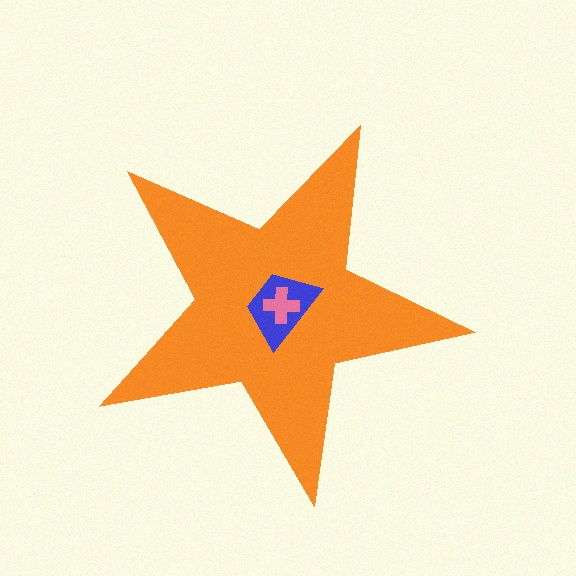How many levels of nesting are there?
3.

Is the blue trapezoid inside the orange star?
Yes.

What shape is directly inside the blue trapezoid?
The pink cross.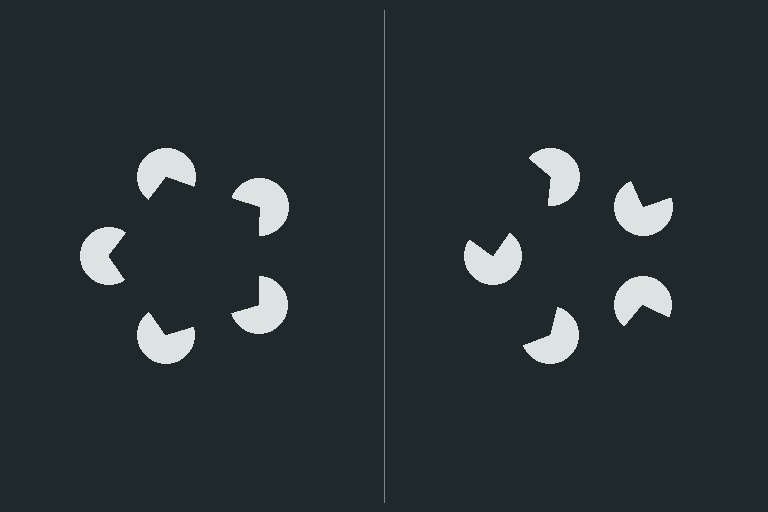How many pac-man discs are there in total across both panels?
10 — 5 on each side.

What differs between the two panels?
The pac-man discs are positioned identically on both sides; only the wedge orientations differ. On the left they align to a pentagon; on the right they are misaligned.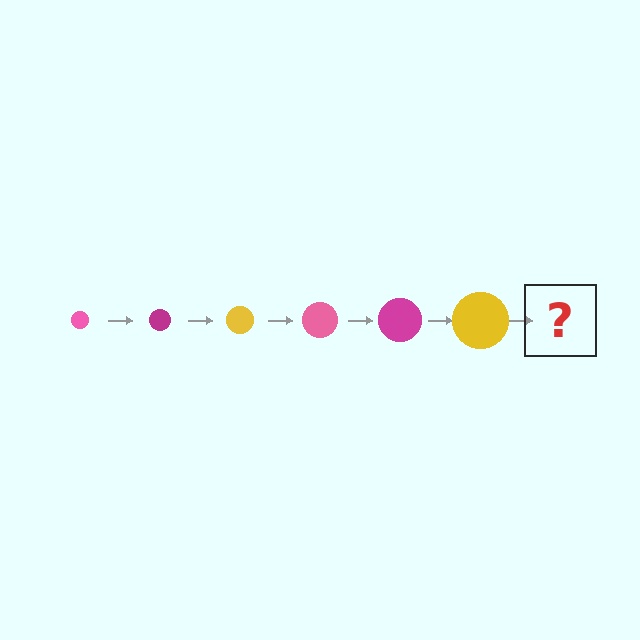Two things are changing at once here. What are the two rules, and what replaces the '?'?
The two rules are that the circle grows larger each step and the color cycles through pink, magenta, and yellow. The '?' should be a pink circle, larger than the previous one.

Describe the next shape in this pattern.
It should be a pink circle, larger than the previous one.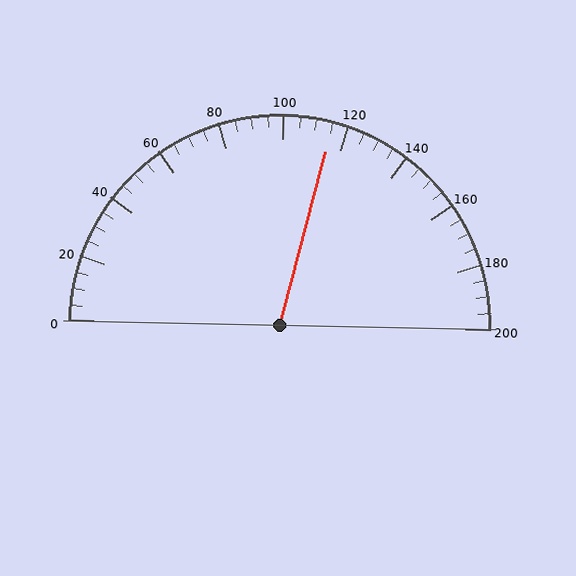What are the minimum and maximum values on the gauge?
The gauge ranges from 0 to 200.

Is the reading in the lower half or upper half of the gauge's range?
The reading is in the upper half of the range (0 to 200).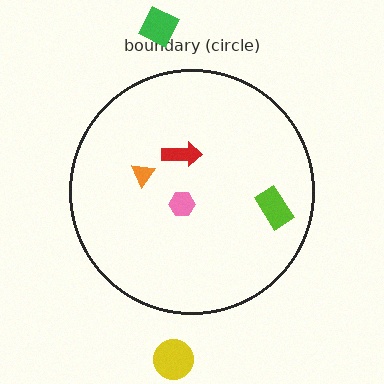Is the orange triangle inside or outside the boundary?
Inside.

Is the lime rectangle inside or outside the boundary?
Inside.